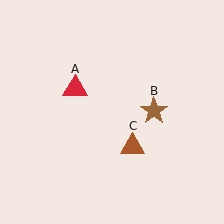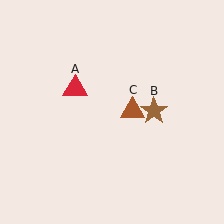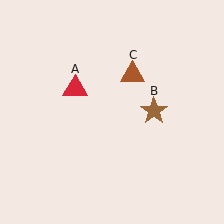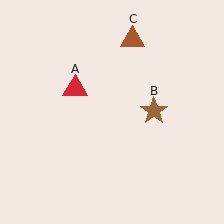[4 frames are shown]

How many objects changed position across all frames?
1 object changed position: brown triangle (object C).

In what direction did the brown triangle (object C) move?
The brown triangle (object C) moved up.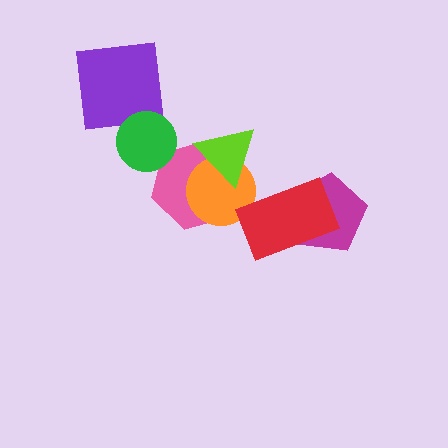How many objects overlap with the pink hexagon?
3 objects overlap with the pink hexagon.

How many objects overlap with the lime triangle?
2 objects overlap with the lime triangle.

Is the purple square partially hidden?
Yes, it is partially covered by another shape.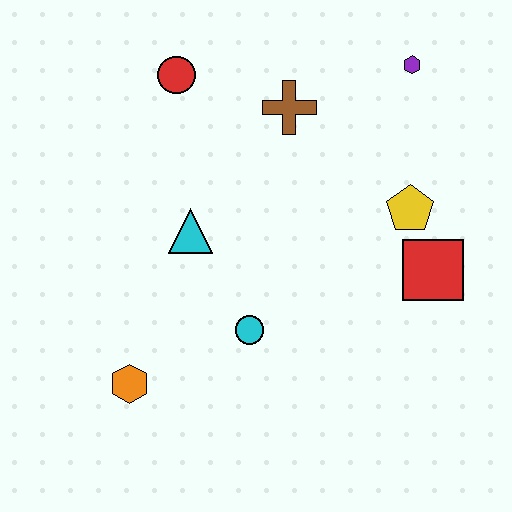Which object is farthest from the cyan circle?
The purple hexagon is farthest from the cyan circle.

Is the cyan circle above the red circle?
No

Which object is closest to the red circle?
The brown cross is closest to the red circle.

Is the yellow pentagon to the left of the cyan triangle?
No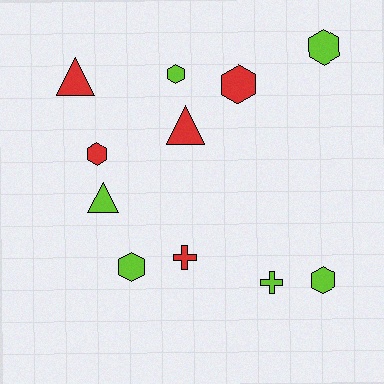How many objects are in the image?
There are 11 objects.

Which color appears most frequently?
Lime, with 6 objects.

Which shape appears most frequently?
Hexagon, with 6 objects.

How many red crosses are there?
There is 1 red cross.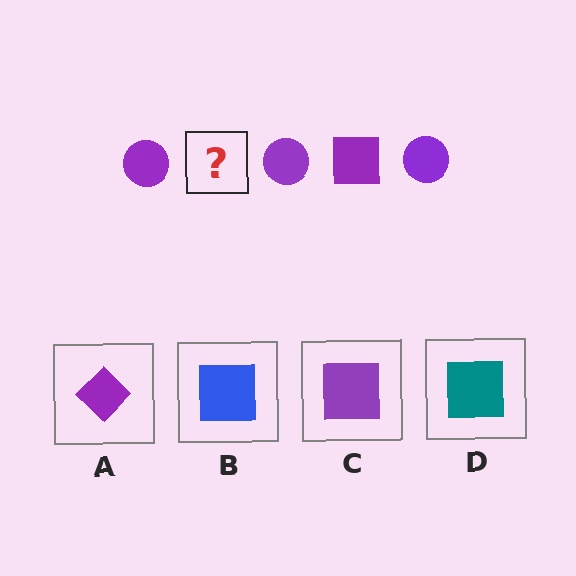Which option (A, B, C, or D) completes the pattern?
C.